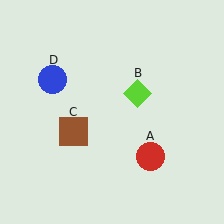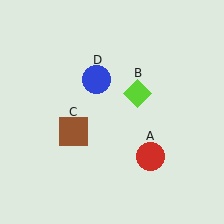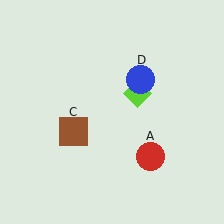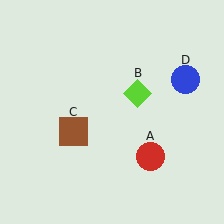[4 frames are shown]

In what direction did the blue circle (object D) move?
The blue circle (object D) moved right.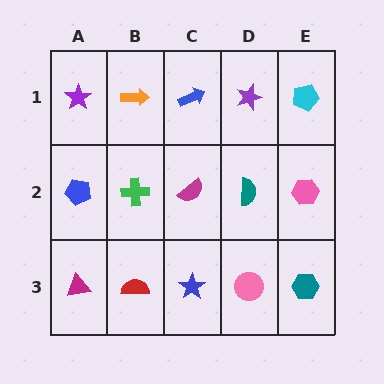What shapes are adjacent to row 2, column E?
A cyan pentagon (row 1, column E), a teal hexagon (row 3, column E), a teal semicircle (row 2, column D).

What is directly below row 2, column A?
A magenta triangle.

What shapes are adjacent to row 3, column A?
A blue pentagon (row 2, column A), a red semicircle (row 3, column B).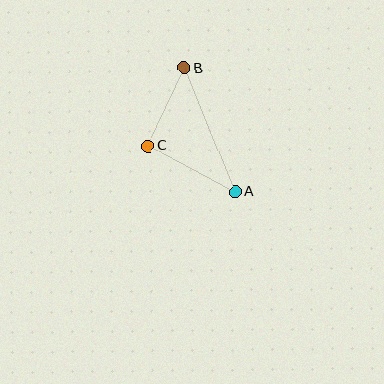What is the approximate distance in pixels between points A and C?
The distance between A and C is approximately 98 pixels.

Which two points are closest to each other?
Points B and C are closest to each other.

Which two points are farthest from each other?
Points A and B are farthest from each other.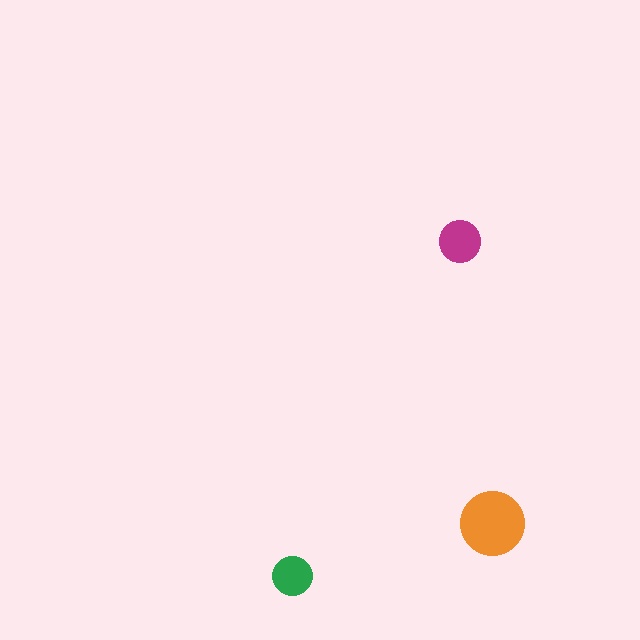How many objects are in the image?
There are 3 objects in the image.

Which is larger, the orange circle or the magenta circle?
The orange one.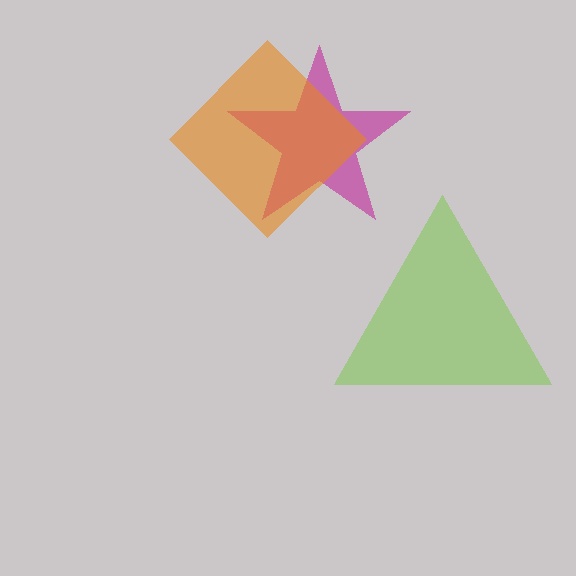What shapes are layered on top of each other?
The layered shapes are: a magenta star, an orange diamond, a lime triangle.